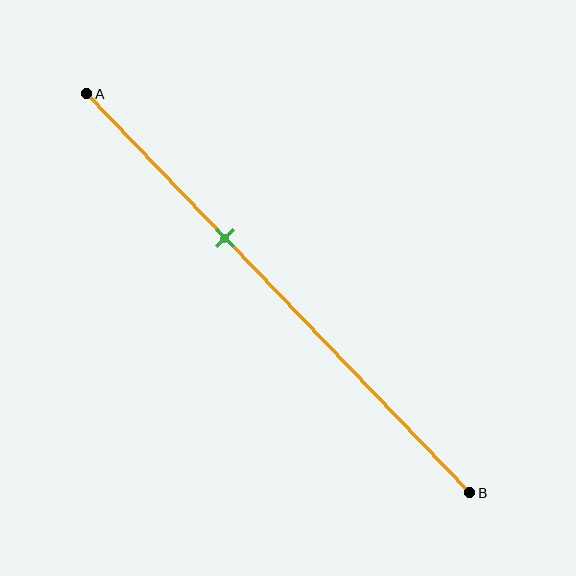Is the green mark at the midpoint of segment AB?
No, the mark is at about 35% from A, not at the 50% midpoint.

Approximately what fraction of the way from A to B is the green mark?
The green mark is approximately 35% of the way from A to B.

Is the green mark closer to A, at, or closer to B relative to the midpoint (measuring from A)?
The green mark is closer to point A than the midpoint of segment AB.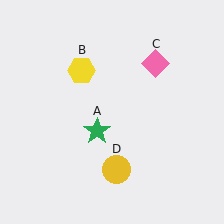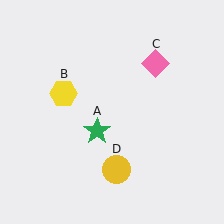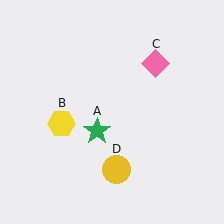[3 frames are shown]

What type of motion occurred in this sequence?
The yellow hexagon (object B) rotated counterclockwise around the center of the scene.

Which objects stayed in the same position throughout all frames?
Green star (object A) and pink diamond (object C) and yellow circle (object D) remained stationary.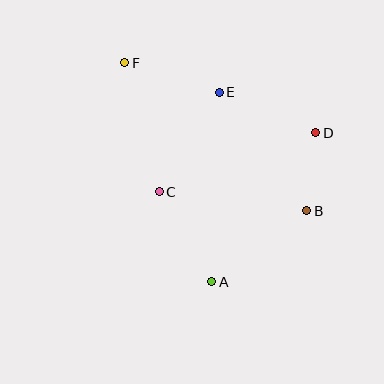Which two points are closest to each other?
Points B and D are closest to each other.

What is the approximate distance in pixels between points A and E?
The distance between A and E is approximately 190 pixels.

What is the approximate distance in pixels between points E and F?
The distance between E and F is approximately 99 pixels.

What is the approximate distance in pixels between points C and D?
The distance between C and D is approximately 167 pixels.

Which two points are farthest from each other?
Points A and F are farthest from each other.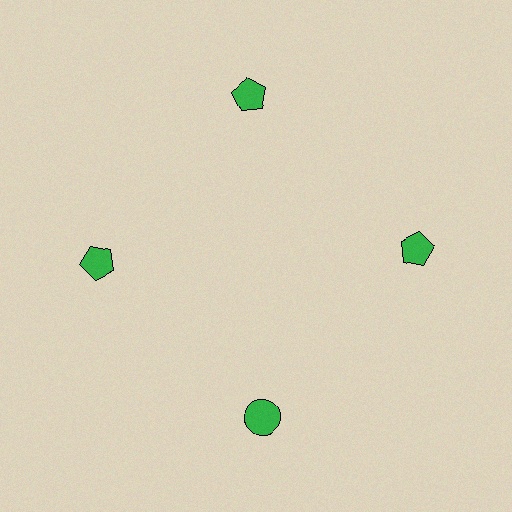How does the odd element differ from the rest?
It has a different shape: circle instead of pentagon.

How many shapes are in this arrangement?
There are 4 shapes arranged in a ring pattern.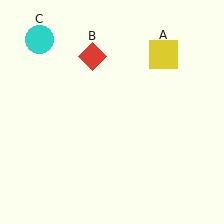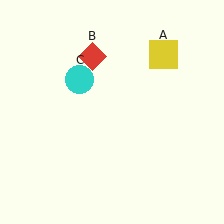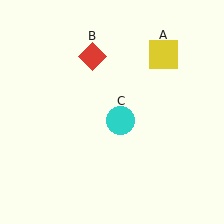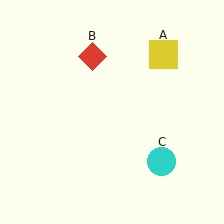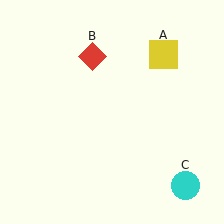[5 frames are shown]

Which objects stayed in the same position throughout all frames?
Yellow square (object A) and red diamond (object B) remained stationary.